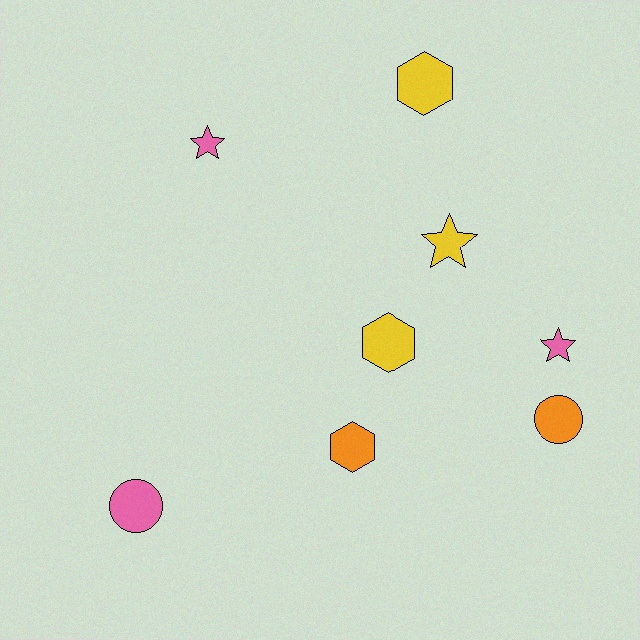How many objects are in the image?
There are 8 objects.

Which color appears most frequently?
Pink, with 3 objects.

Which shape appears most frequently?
Star, with 3 objects.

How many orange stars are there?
There are no orange stars.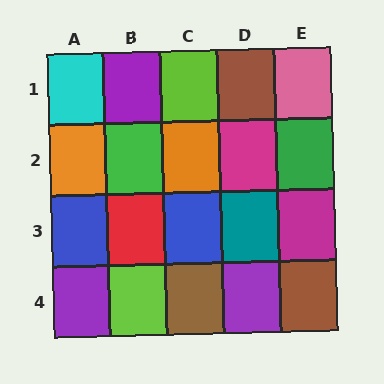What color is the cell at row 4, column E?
Brown.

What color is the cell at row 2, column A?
Orange.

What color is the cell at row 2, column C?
Orange.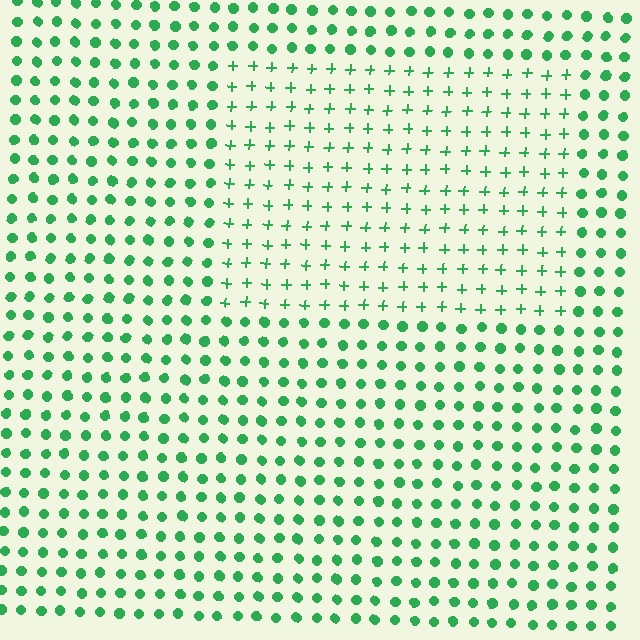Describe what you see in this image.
The image is filled with small green elements arranged in a uniform grid. A rectangle-shaped region contains plus signs, while the surrounding area contains circles. The boundary is defined purely by the change in element shape.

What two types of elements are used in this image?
The image uses plus signs inside the rectangle region and circles outside it.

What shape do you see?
I see a rectangle.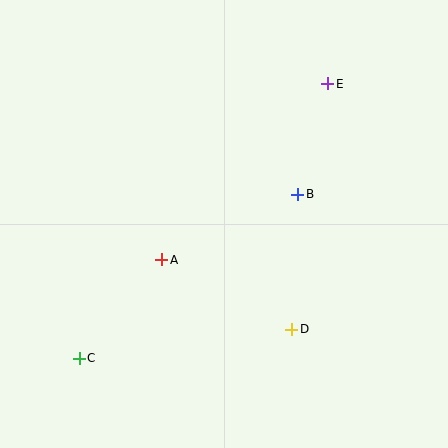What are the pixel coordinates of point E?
Point E is at (328, 84).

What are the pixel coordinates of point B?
Point B is at (298, 194).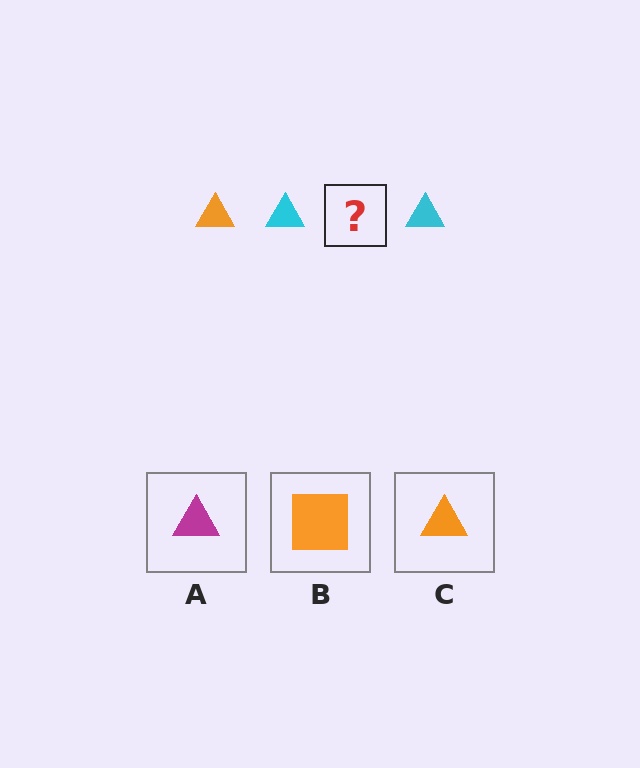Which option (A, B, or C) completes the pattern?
C.